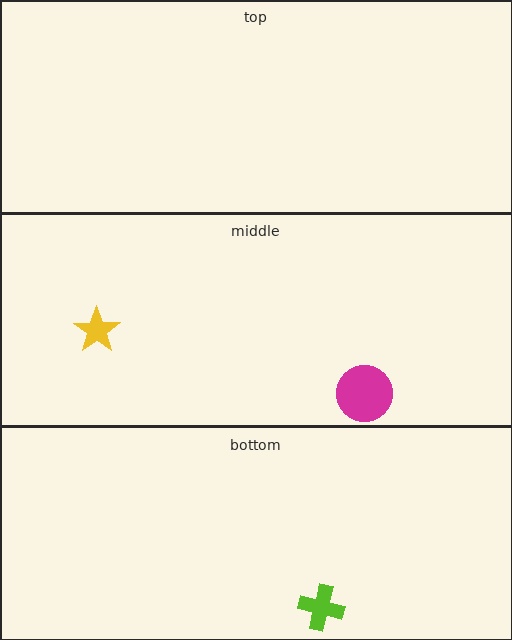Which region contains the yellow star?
The middle region.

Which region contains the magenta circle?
The middle region.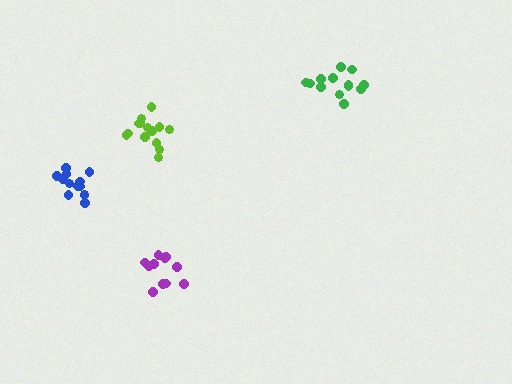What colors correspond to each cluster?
The clusters are colored: lime, purple, green, blue.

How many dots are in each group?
Group 1: 14 dots, Group 2: 11 dots, Group 3: 13 dots, Group 4: 13 dots (51 total).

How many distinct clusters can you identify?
There are 4 distinct clusters.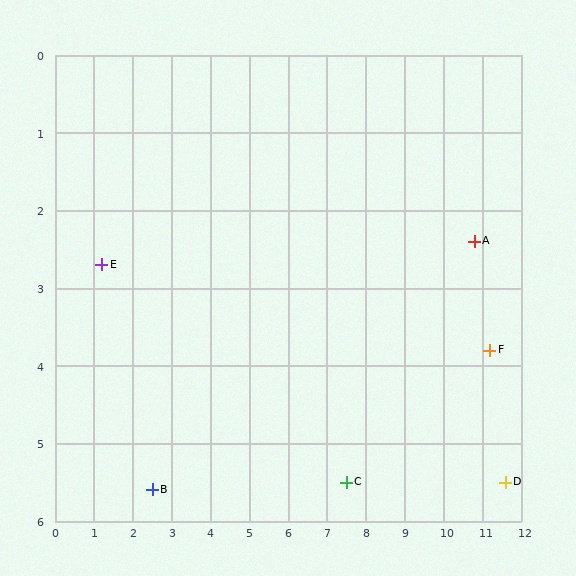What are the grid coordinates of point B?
Point B is at approximately (2.5, 5.6).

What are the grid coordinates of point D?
Point D is at approximately (11.6, 5.5).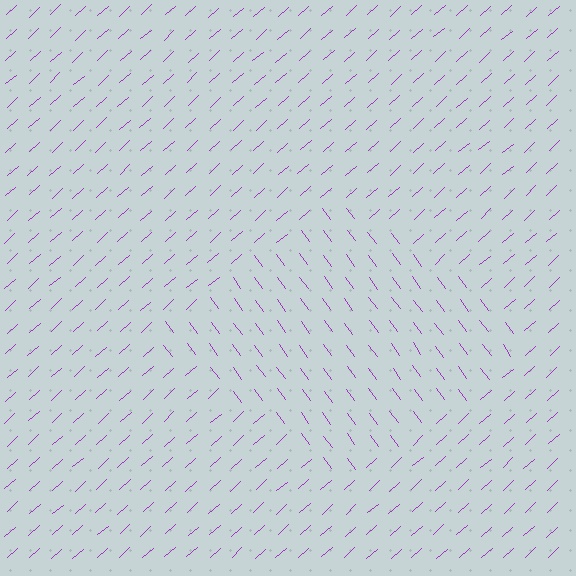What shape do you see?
I see a diamond.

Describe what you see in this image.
The image is filled with small purple line segments. A diamond region in the image has lines oriented differently from the surrounding lines, creating a visible texture boundary.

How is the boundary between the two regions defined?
The boundary is defined purely by a change in line orientation (approximately 84 degrees difference). All lines are the same color and thickness.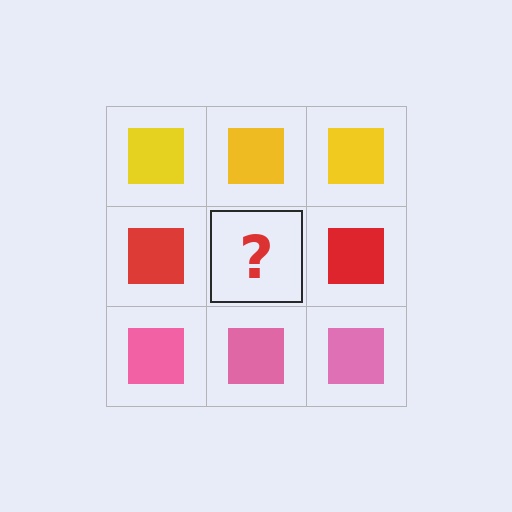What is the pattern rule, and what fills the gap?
The rule is that each row has a consistent color. The gap should be filled with a red square.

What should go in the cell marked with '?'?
The missing cell should contain a red square.